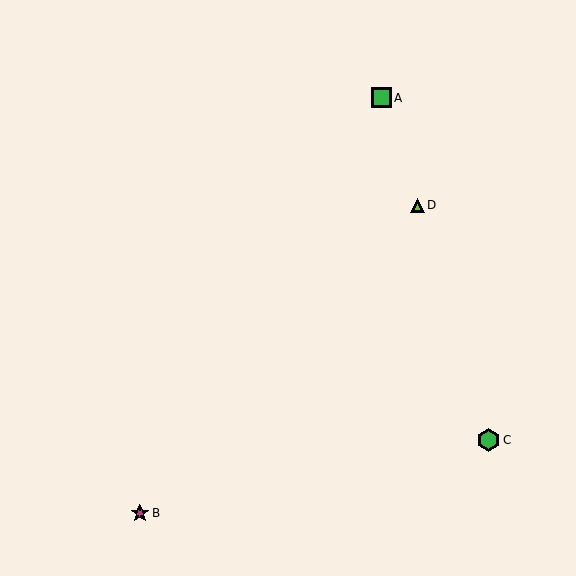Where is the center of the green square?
The center of the green square is at (381, 98).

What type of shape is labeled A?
Shape A is a green square.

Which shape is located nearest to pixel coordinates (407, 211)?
The lime triangle (labeled D) at (417, 205) is nearest to that location.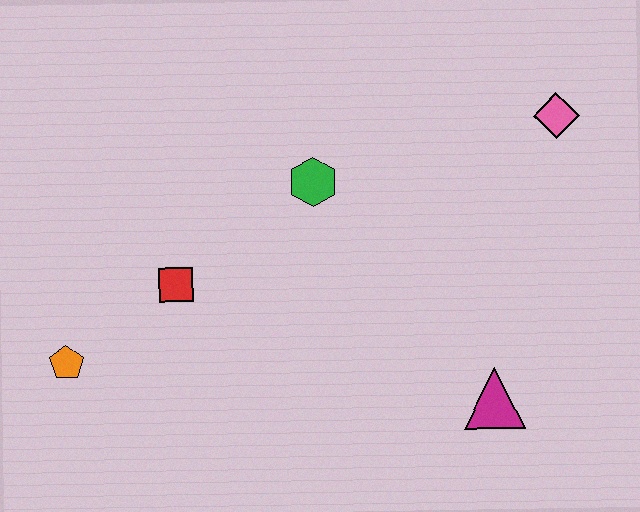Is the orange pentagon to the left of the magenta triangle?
Yes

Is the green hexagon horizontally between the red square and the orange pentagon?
No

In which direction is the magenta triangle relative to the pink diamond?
The magenta triangle is below the pink diamond.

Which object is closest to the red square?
The orange pentagon is closest to the red square.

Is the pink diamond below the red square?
No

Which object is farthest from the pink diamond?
The orange pentagon is farthest from the pink diamond.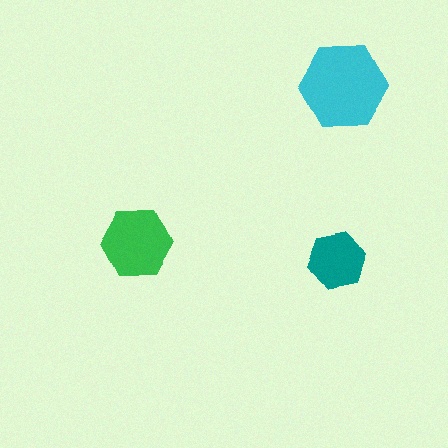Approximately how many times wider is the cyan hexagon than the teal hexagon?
About 1.5 times wider.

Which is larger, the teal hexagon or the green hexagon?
The green one.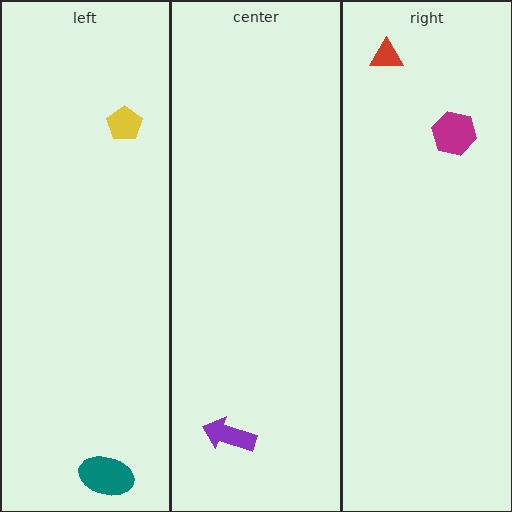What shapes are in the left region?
The teal ellipse, the yellow pentagon.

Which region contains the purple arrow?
The center region.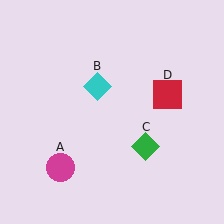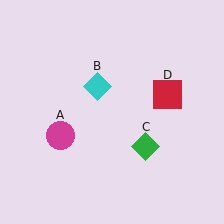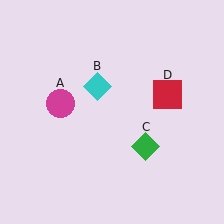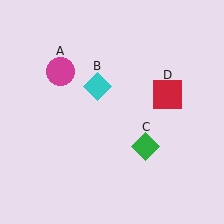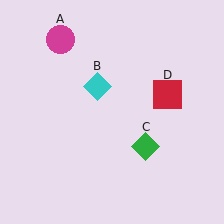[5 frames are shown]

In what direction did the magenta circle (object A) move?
The magenta circle (object A) moved up.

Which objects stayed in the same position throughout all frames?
Cyan diamond (object B) and green diamond (object C) and red square (object D) remained stationary.